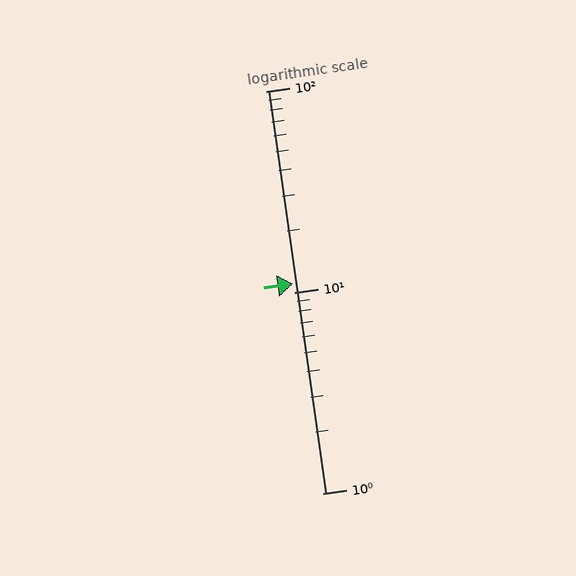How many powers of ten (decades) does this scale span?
The scale spans 2 decades, from 1 to 100.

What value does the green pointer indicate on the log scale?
The pointer indicates approximately 11.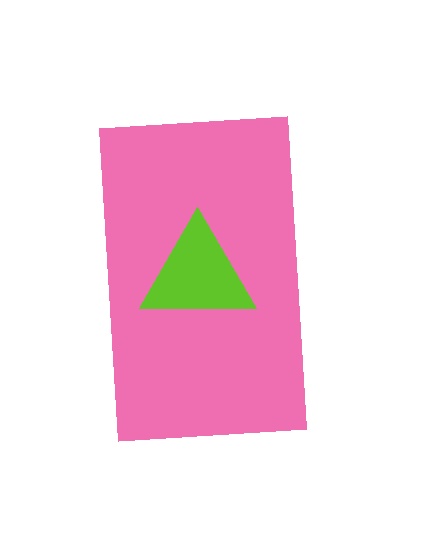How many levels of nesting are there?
2.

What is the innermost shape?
The lime triangle.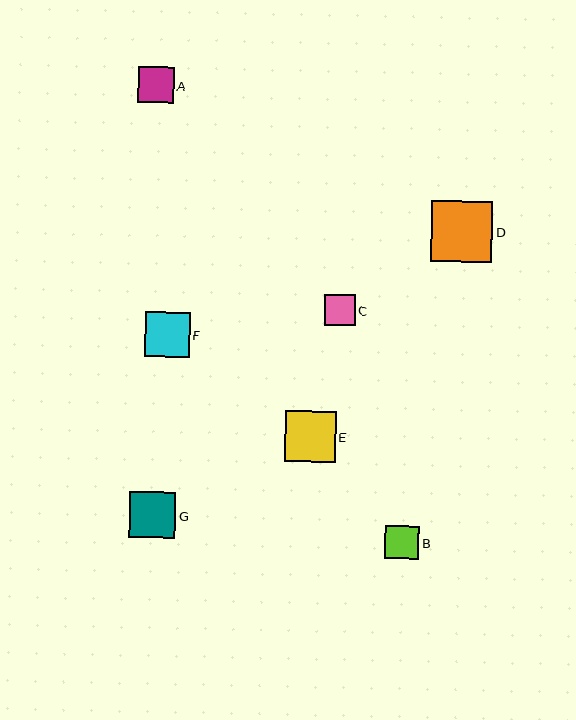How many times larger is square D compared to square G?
Square D is approximately 1.3 times the size of square G.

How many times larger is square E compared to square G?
Square E is approximately 1.1 times the size of square G.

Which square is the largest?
Square D is the largest with a size of approximately 61 pixels.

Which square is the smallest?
Square C is the smallest with a size of approximately 31 pixels.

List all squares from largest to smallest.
From largest to smallest: D, E, G, F, A, B, C.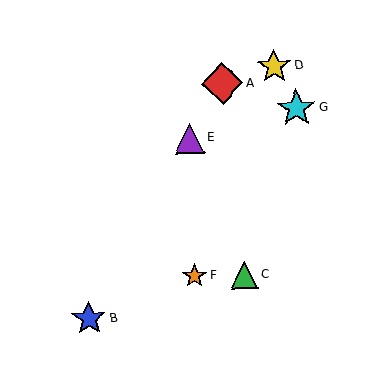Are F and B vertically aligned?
No, F is at x≈195 and B is at x≈89.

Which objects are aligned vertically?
Objects E, F are aligned vertically.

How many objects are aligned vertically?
2 objects (E, F) are aligned vertically.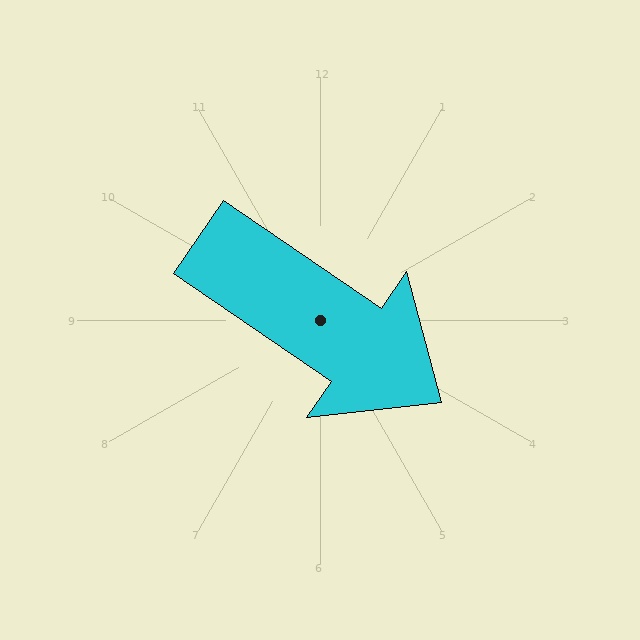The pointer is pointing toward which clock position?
Roughly 4 o'clock.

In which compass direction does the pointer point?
Southeast.